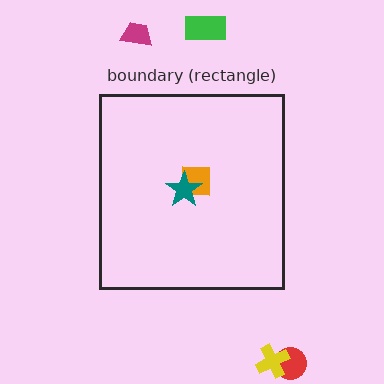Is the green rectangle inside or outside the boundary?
Outside.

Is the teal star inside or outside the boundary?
Inside.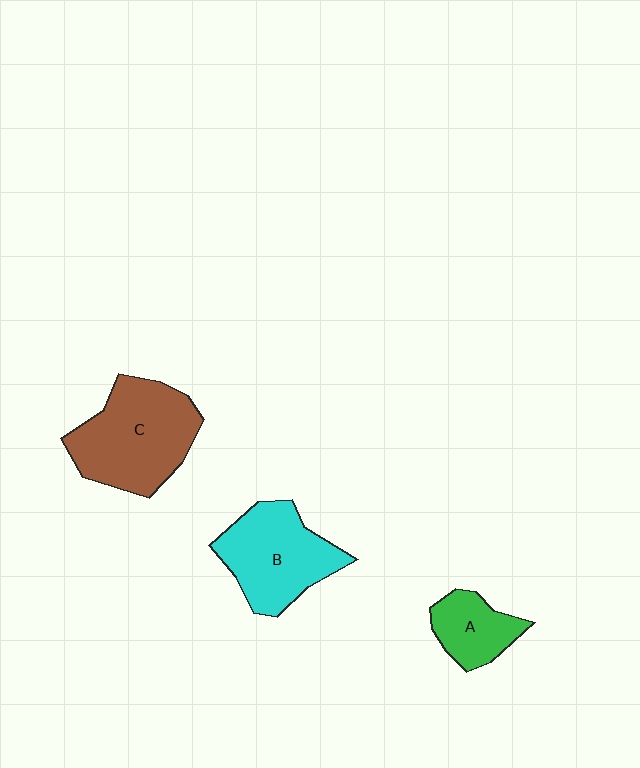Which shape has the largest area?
Shape C (brown).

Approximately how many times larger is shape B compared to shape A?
Approximately 1.9 times.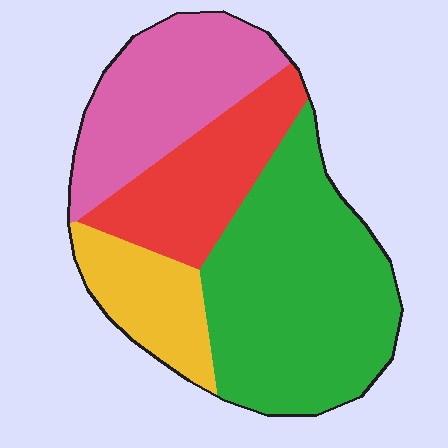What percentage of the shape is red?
Red covers about 20% of the shape.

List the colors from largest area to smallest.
From largest to smallest: green, pink, red, yellow.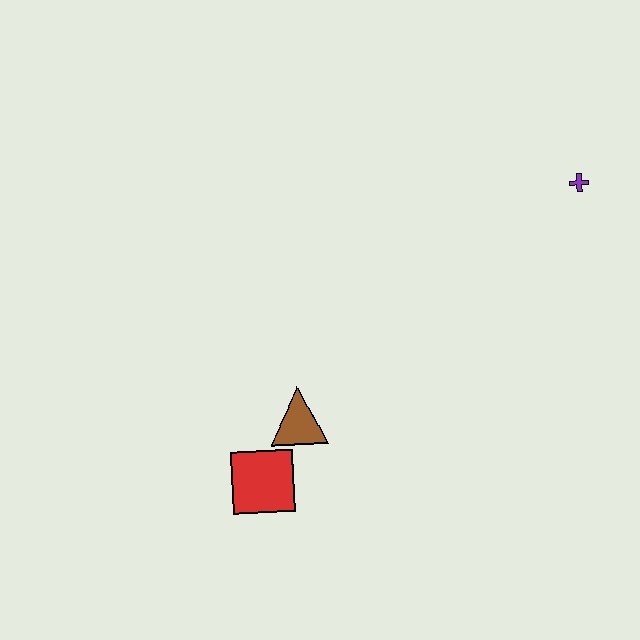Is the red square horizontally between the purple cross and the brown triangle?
No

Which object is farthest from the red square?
The purple cross is farthest from the red square.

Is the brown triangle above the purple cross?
No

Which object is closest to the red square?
The brown triangle is closest to the red square.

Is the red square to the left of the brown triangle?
Yes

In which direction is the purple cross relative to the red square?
The purple cross is to the right of the red square.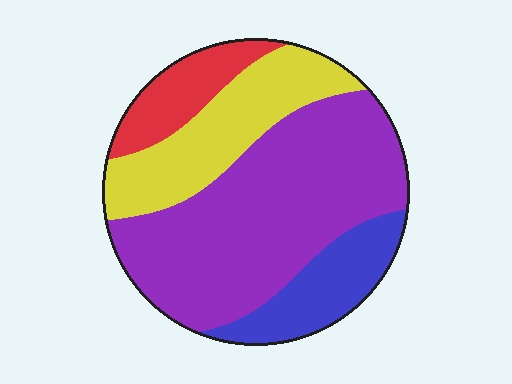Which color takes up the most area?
Purple, at roughly 50%.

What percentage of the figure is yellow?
Yellow covers 23% of the figure.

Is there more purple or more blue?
Purple.